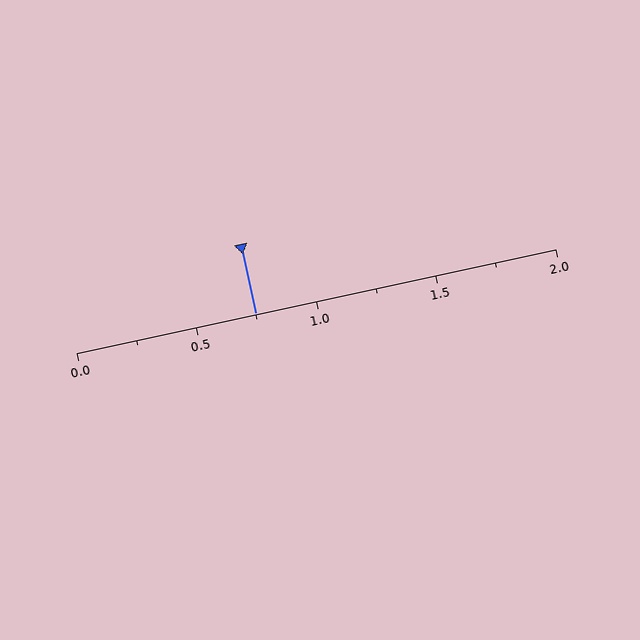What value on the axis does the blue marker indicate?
The marker indicates approximately 0.75.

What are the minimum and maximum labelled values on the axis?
The axis runs from 0.0 to 2.0.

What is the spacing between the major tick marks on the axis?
The major ticks are spaced 0.5 apart.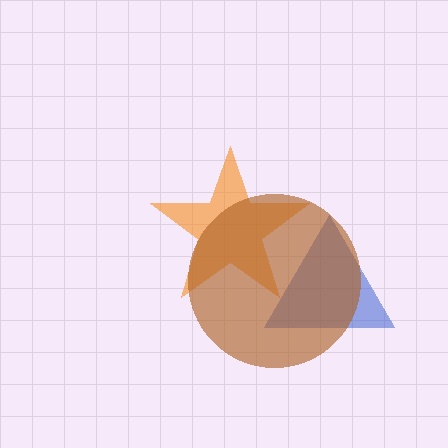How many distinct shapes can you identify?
There are 3 distinct shapes: an orange star, a blue triangle, a brown circle.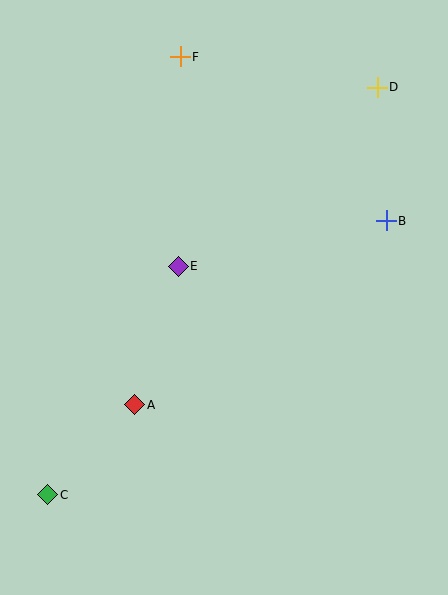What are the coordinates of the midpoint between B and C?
The midpoint between B and C is at (217, 358).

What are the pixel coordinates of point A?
Point A is at (135, 405).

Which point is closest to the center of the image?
Point E at (178, 266) is closest to the center.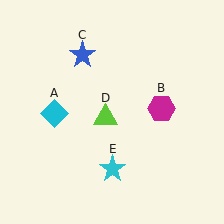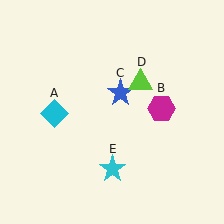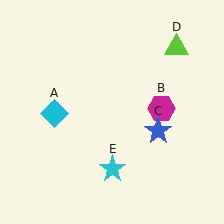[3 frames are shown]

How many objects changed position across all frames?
2 objects changed position: blue star (object C), lime triangle (object D).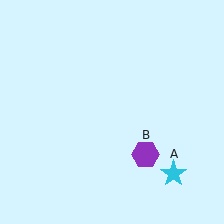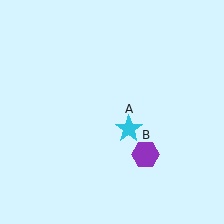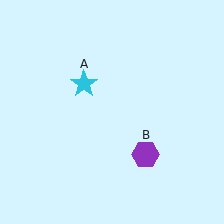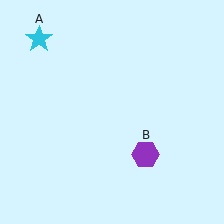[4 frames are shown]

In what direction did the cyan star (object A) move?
The cyan star (object A) moved up and to the left.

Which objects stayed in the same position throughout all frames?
Purple hexagon (object B) remained stationary.